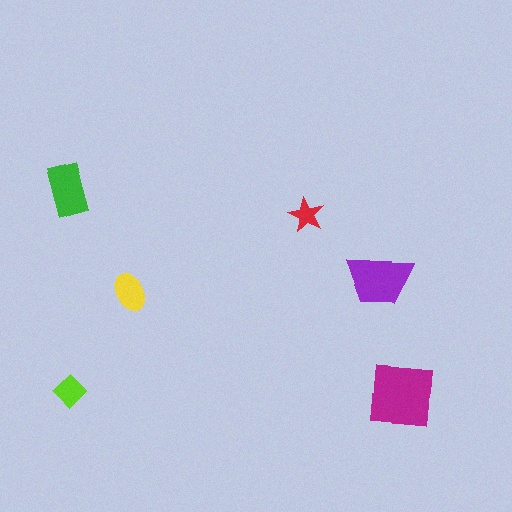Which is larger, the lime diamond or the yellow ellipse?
The yellow ellipse.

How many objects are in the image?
There are 6 objects in the image.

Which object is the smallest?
The red star.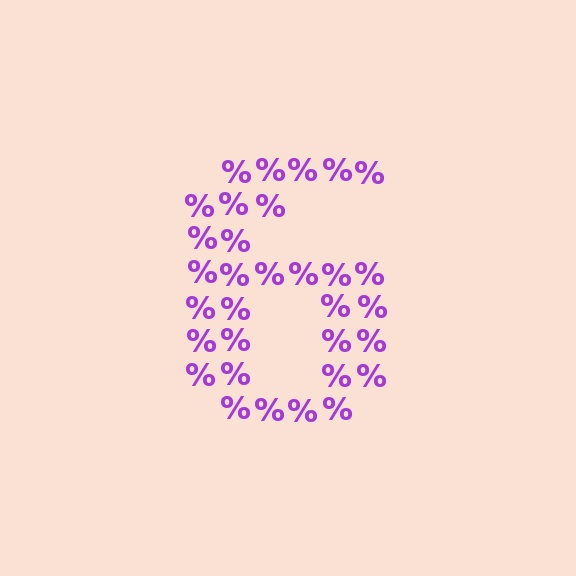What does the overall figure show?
The overall figure shows the digit 6.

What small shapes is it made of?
It is made of small percent signs.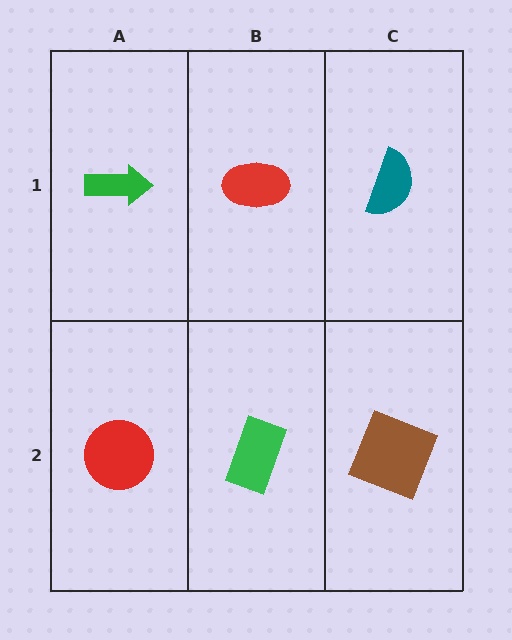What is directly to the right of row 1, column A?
A red ellipse.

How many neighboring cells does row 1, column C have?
2.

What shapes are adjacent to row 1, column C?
A brown square (row 2, column C), a red ellipse (row 1, column B).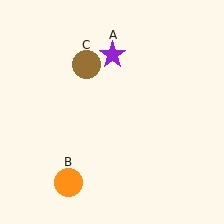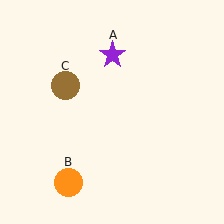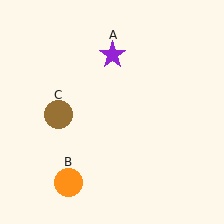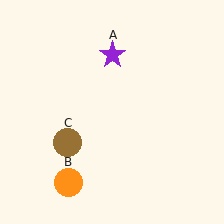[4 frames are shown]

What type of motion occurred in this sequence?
The brown circle (object C) rotated counterclockwise around the center of the scene.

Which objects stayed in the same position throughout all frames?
Purple star (object A) and orange circle (object B) remained stationary.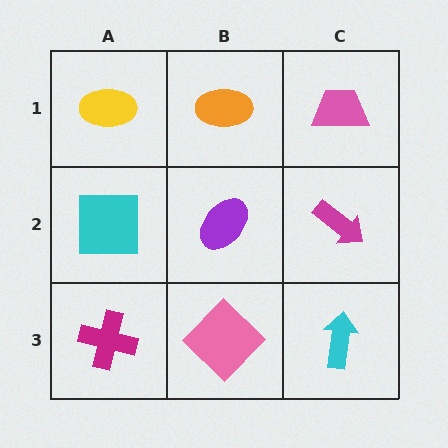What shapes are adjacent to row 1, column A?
A cyan square (row 2, column A), an orange ellipse (row 1, column B).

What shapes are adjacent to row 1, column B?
A purple ellipse (row 2, column B), a yellow ellipse (row 1, column A), a pink trapezoid (row 1, column C).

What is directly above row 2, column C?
A pink trapezoid.